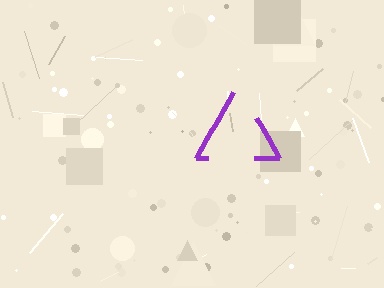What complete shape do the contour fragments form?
The contour fragments form a triangle.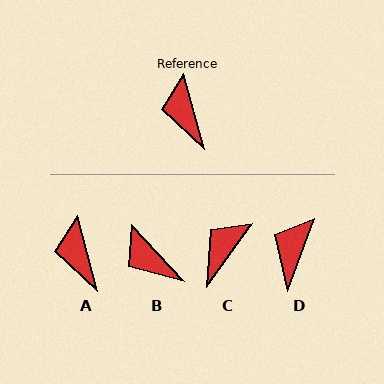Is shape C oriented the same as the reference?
No, it is off by about 51 degrees.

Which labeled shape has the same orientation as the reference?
A.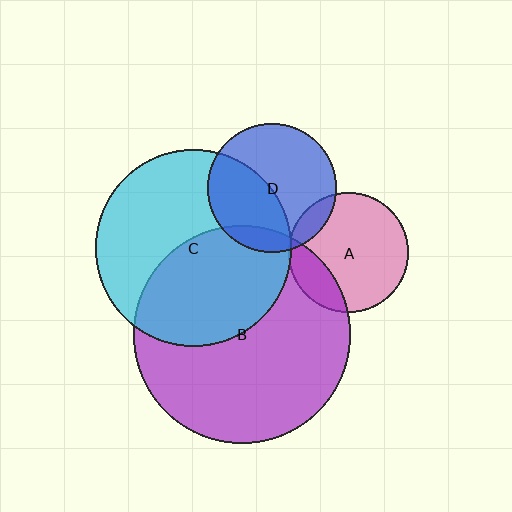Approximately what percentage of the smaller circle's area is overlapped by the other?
Approximately 40%.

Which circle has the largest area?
Circle B (purple).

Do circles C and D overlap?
Yes.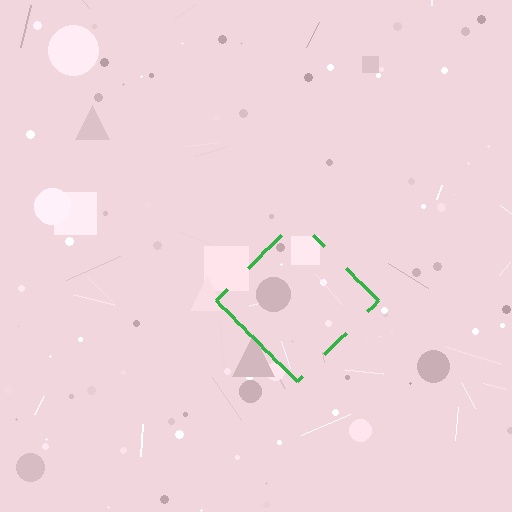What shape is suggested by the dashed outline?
The dashed outline suggests a diamond.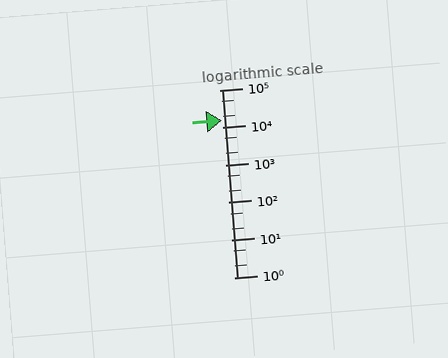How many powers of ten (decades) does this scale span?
The scale spans 5 decades, from 1 to 100000.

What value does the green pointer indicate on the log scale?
The pointer indicates approximately 15000.